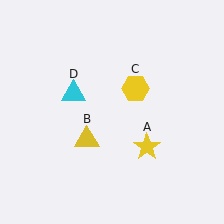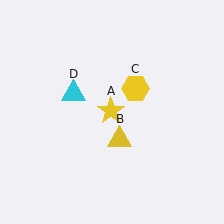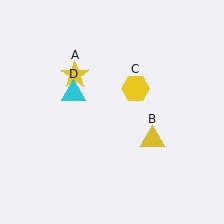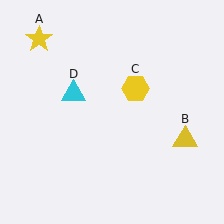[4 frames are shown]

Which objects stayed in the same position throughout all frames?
Yellow hexagon (object C) and cyan triangle (object D) remained stationary.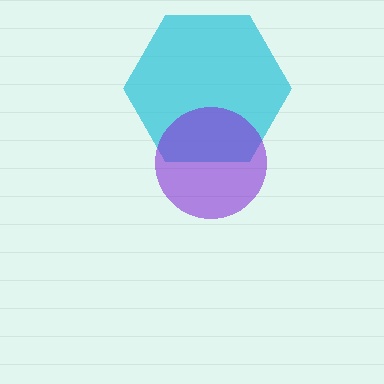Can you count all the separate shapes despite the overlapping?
Yes, there are 2 separate shapes.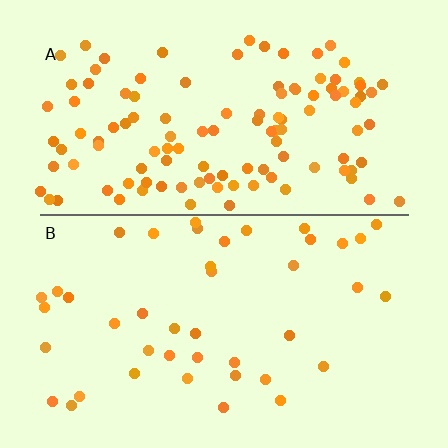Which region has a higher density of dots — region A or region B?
A (the top).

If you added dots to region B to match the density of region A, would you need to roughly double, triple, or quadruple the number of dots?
Approximately triple.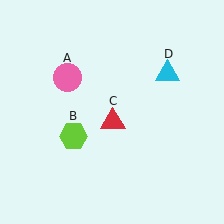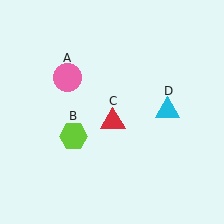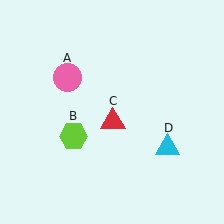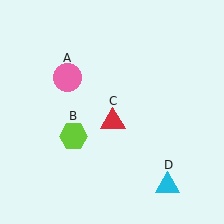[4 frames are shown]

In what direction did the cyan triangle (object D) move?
The cyan triangle (object D) moved down.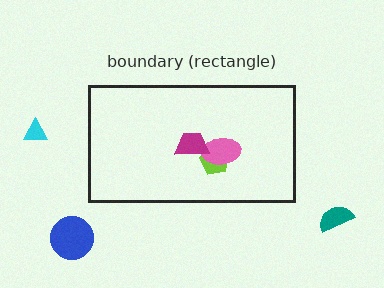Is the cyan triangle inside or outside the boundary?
Outside.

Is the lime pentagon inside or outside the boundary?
Inside.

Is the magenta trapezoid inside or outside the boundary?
Inside.